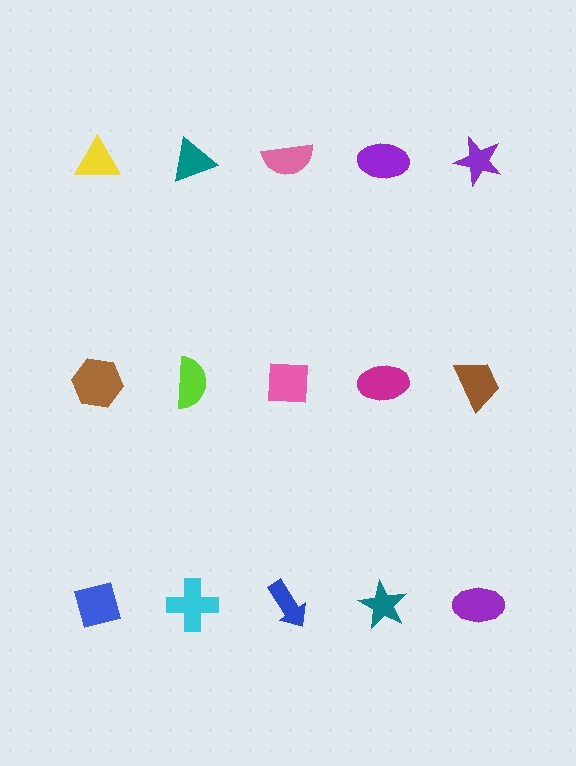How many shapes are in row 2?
5 shapes.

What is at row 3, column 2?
A cyan cross.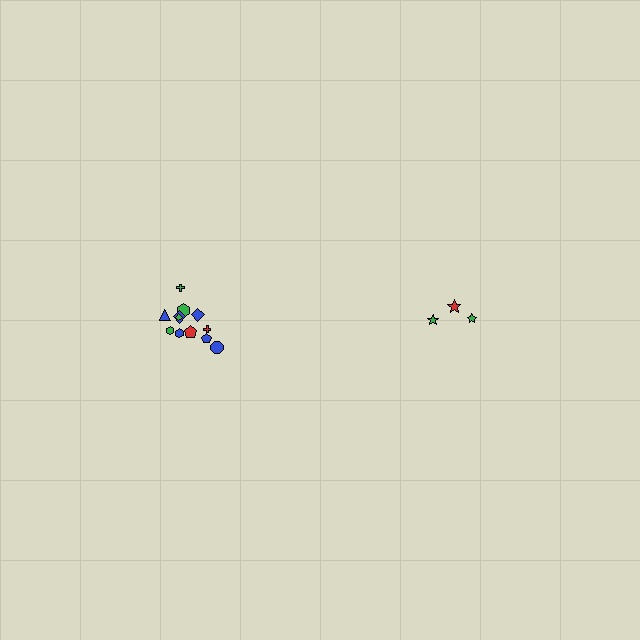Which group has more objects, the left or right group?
The left group.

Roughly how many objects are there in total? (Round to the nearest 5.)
Roughly 15 objects in total.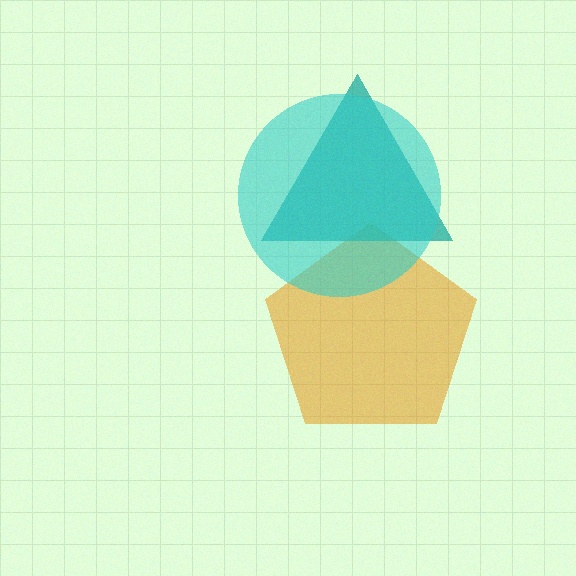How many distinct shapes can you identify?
There are 3 distinct shapes: an orange pentagon, a teal triangle, a cyan circle.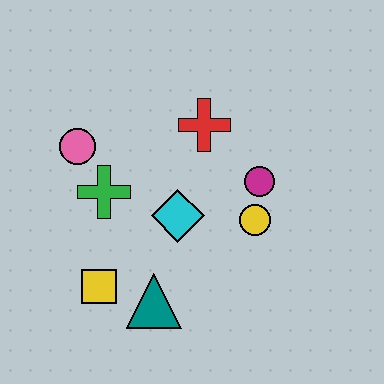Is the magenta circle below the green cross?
No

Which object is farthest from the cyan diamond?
The pink circle is farthest from the cyan diamond.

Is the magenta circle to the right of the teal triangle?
Yes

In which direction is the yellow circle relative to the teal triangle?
The yellow circle is to the right of the teal triangle.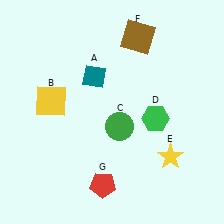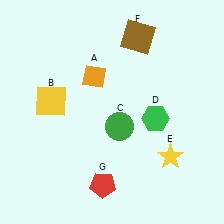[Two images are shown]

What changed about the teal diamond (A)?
In Image 1, A is teal. In Image 2, it changed to orange.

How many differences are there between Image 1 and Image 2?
There is 1 difference between the two images.